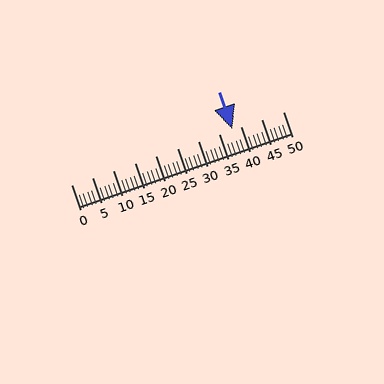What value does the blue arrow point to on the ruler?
The blue arrow points to approximately 38.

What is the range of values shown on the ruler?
The ruler shows values from 0 to 50.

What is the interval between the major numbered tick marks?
The major tick marks are spaced 5 units apart.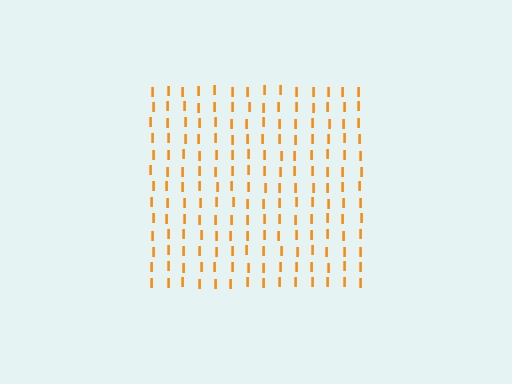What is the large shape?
The large shape is a square.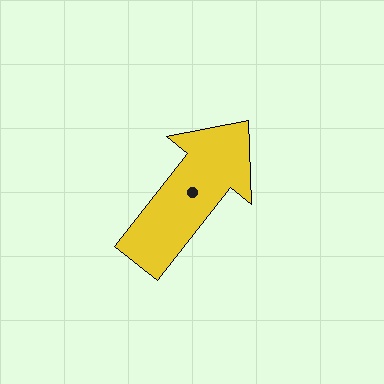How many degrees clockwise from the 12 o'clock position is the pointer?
Approximately 38 degrees.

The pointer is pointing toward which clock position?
Roughly 1 o'clock.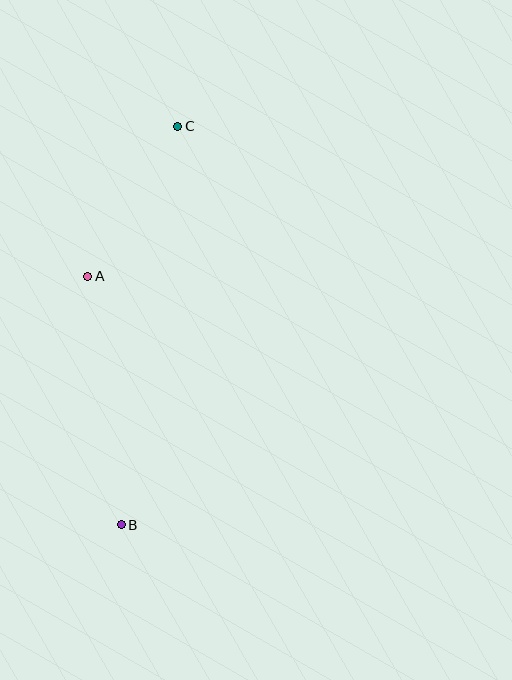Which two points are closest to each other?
Points A and C are closest to each other.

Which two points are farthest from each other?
Points B and C are farthest from each other.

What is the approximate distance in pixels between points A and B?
The distance between A and B is approximately 251 pixels.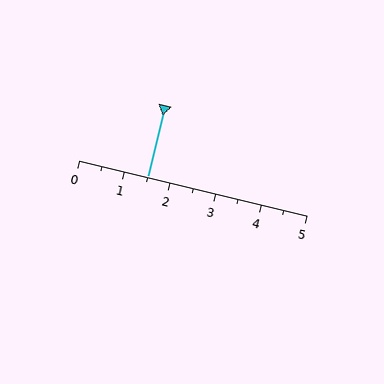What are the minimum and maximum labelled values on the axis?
The axis runs from 0 to 5.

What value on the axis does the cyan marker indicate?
The marker indicates approximately 1.5.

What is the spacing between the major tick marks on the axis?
The major ticks are spaced 1 apart.